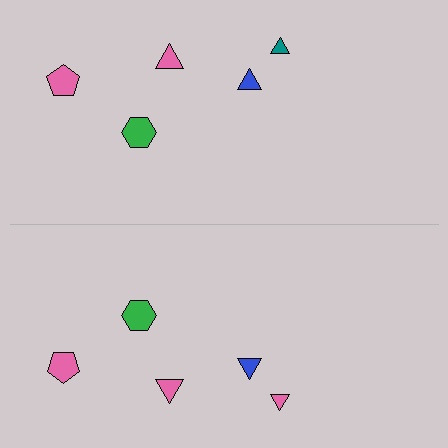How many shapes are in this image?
There are 10 shapes in this image.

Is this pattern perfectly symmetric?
No, the pattern is not perfectly symmetric. The pink triangle on the bottom side breaks the symmetry — its mirror counterpart is teal.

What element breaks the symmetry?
The pink triangle on the bottom side breaks the symmetry — its mirror counterpart is teal.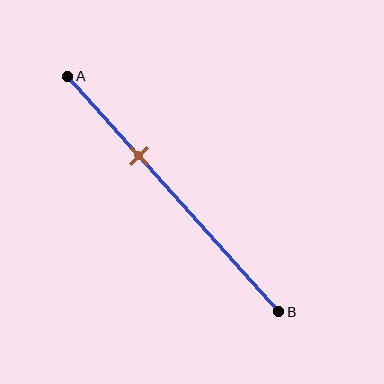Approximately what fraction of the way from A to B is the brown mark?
The brown mark is approximately 35% of the way from A to B.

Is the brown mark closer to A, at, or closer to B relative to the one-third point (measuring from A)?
The brown mark is approximately at the one-third point of segment AB.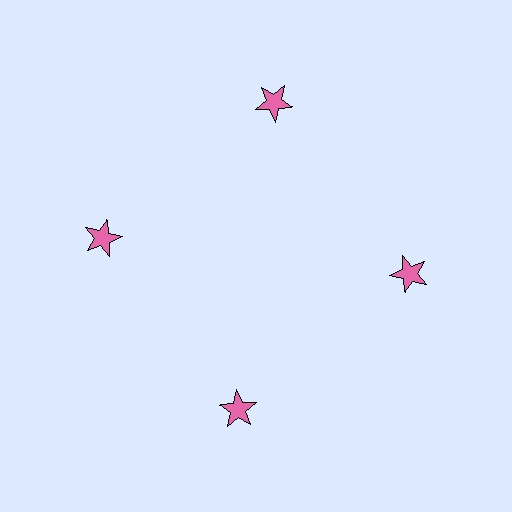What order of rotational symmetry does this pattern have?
This pattern has 4-fold rotational symmetry.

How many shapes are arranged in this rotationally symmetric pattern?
There are 4 shapes, arranged in 4 groups of 1.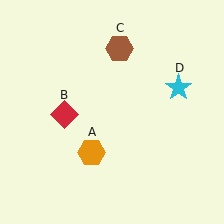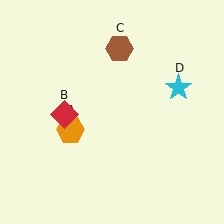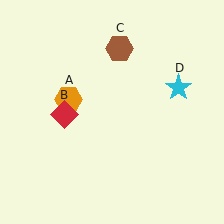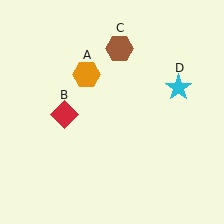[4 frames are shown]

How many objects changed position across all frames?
1 object changed position: orange hexagon (object A).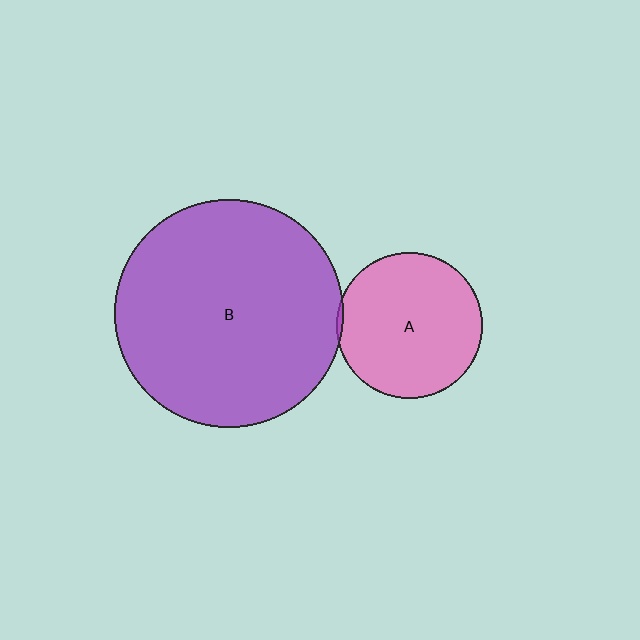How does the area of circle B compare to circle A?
Approximately 2.4 times.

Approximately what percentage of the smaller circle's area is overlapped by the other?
Approximately 5%.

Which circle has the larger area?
Circle B (purple).